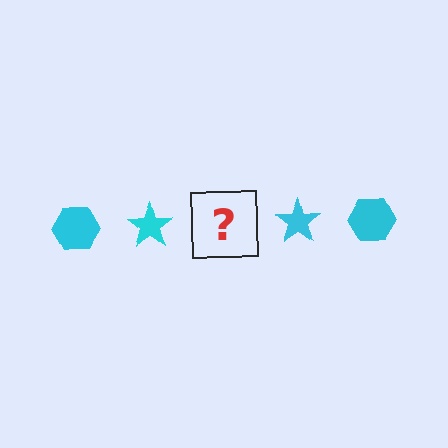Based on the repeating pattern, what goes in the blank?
The blank should be a cyan hexagon.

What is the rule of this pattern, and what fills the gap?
The rule is that the pattern cycles through hexagon, star shapes in cyan. The gap should be filled with a cyan hexagon.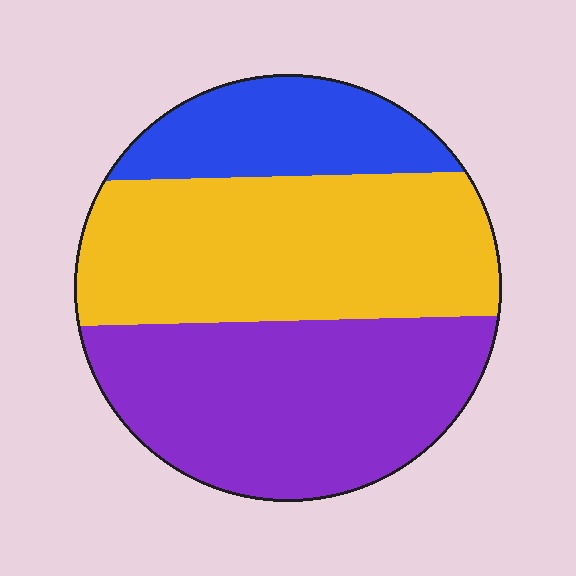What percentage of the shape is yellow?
Yellow takes up between a third and a half of the shape.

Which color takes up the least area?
Blue, at roughly 20%.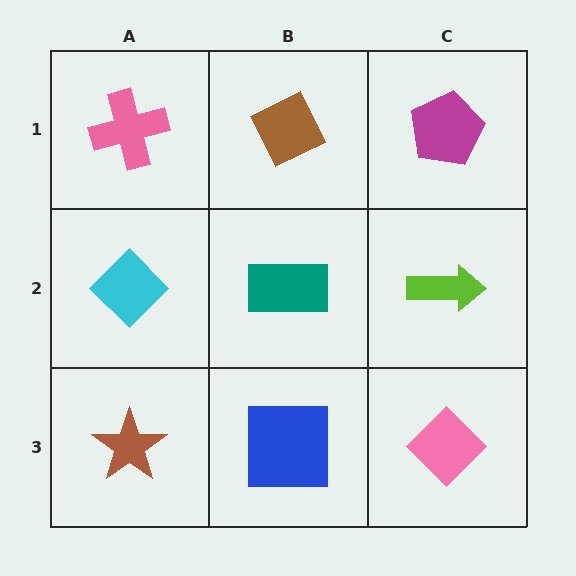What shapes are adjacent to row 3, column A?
A cyan diamond (row 2, column A), a blue square (row 3, column B).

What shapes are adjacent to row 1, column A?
A cyan diamond (row 2, column A), a brown diamond (row 1, column B).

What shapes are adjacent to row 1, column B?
A teal rectangle (row 2, column B), a pink cross (row 1, column A), a magenta pentagon (row 1, column C).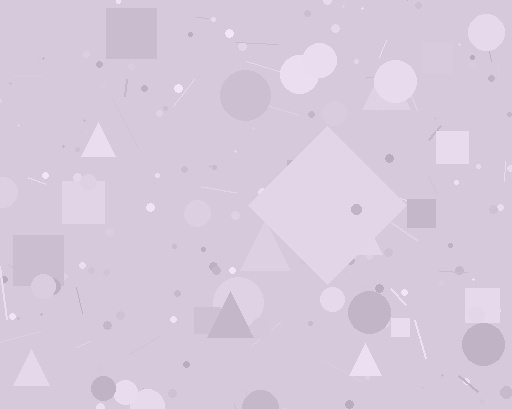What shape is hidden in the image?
A diamond is hidden in the image.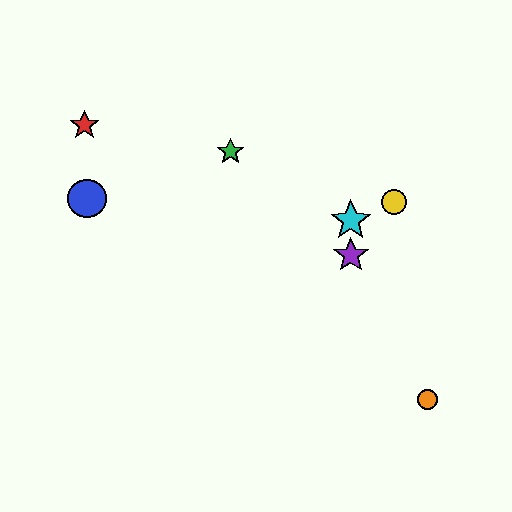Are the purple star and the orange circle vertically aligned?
No, the purple star is at x≈351 and the orange circle is at x≈427.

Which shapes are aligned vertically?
The purple star, the cyan star are aligned vertically.